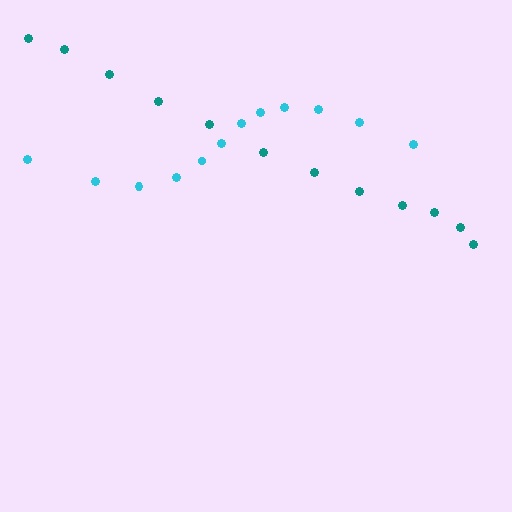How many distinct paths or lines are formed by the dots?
There are 2 distinct paths.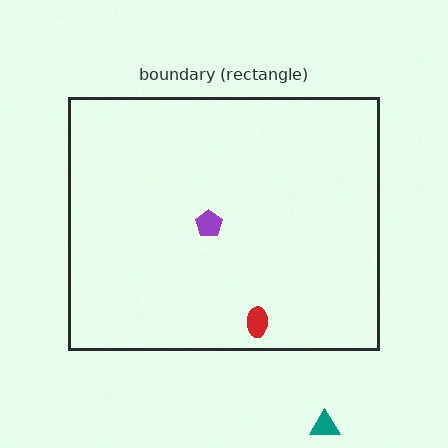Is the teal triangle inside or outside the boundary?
Outside.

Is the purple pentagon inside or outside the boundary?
Inside.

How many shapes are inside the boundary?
2 inside, 1 outside.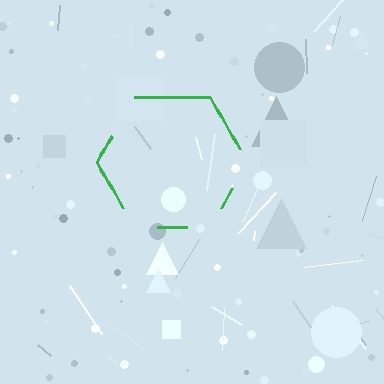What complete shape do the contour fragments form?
The contour fragments form a hexagon.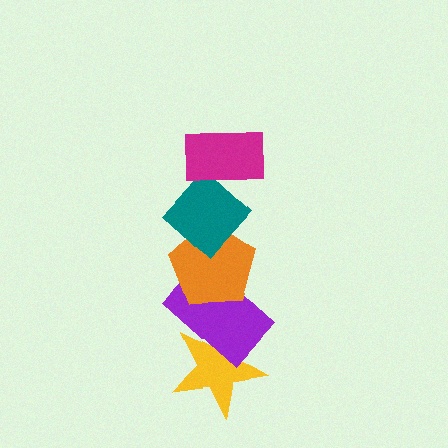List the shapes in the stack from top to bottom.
From top to bottom: the magenta rectangle, the teal diamond, the orange pentagon, the purple rectangle, the yellow star.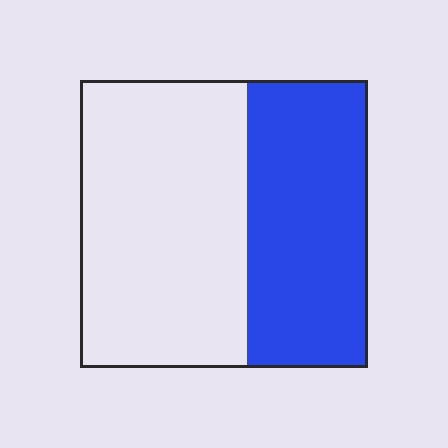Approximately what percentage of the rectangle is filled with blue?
Approximately 40%.